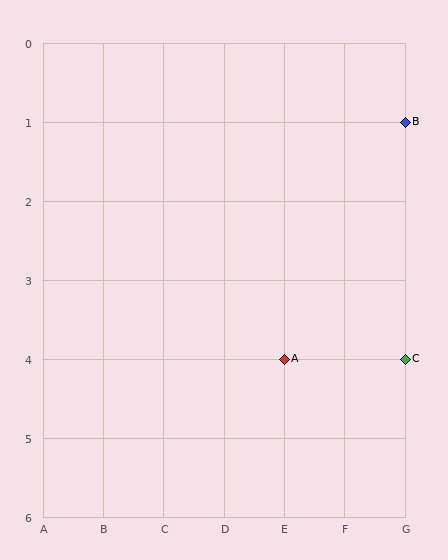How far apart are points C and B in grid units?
Points C and B are 3 rows apart.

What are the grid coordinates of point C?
Point C is at grid coordinates (G, 4).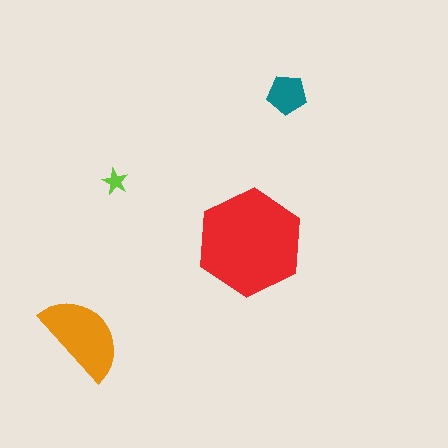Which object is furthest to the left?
The orange semicircle is leftmost.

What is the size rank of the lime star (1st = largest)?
4th.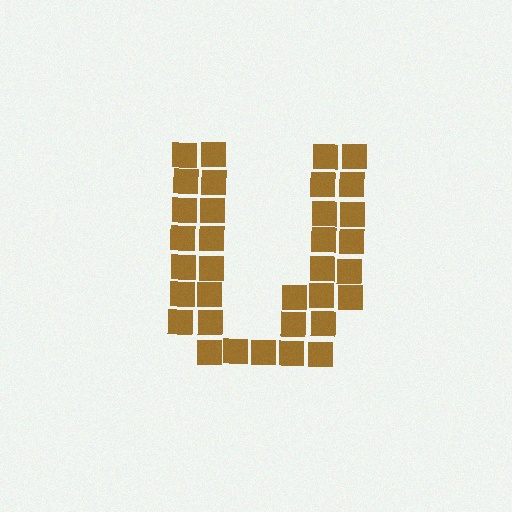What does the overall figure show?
The overall figure shows the letter U.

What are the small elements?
The small elements are squares.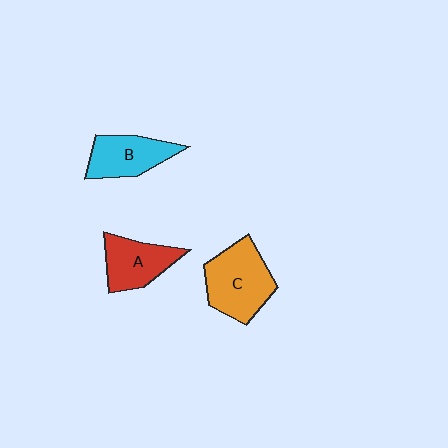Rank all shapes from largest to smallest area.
From largest to smallest: C (orange), B (cyan), A (red).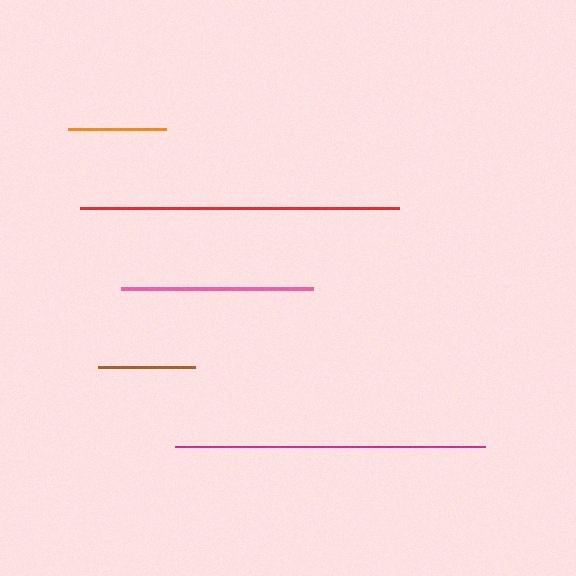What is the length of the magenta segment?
The magenta segment is approximately 311 pixels long.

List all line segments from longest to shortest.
From longest to shortest: red, magenta, pink, orange, brown.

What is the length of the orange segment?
The orange segment is approximately 98 pixels long.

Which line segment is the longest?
The red line is the longest at approximately 318 pixels.